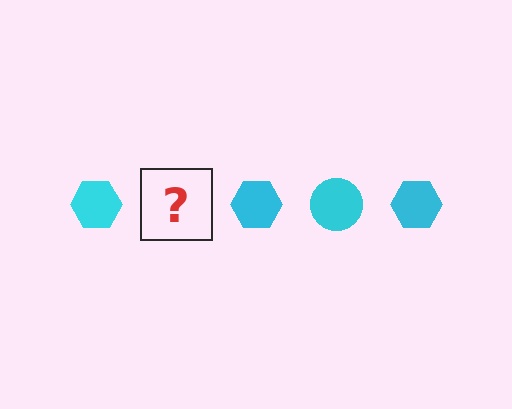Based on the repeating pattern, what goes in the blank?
The blank should be a cyan circle.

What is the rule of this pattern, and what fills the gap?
The rule is that the pattern cycles through hexagon, circle shapes in cyan. The gap should be filled with a cyan circle.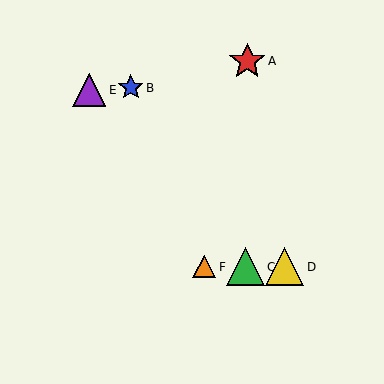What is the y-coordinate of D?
Object D is at y≈267.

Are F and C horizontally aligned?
Yes, both are at y≈267.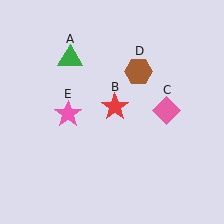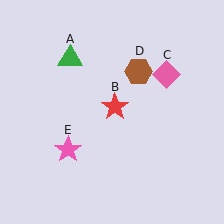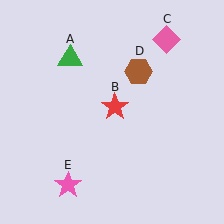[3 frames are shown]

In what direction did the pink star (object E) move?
The pink star (object E) moved down.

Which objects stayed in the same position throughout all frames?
Green triangle (object A) and red star (object B) and brown hexagon (object D) remained stationary.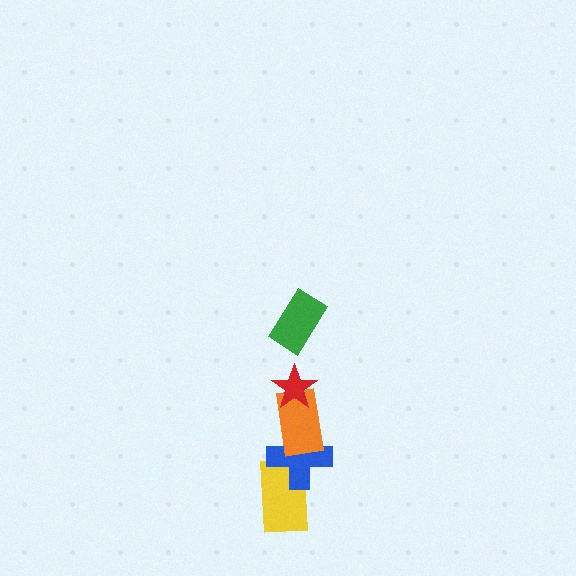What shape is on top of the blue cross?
The orange rectangle is on top of the blue cross.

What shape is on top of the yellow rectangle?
The blue cross is on top of the yellow rectangle.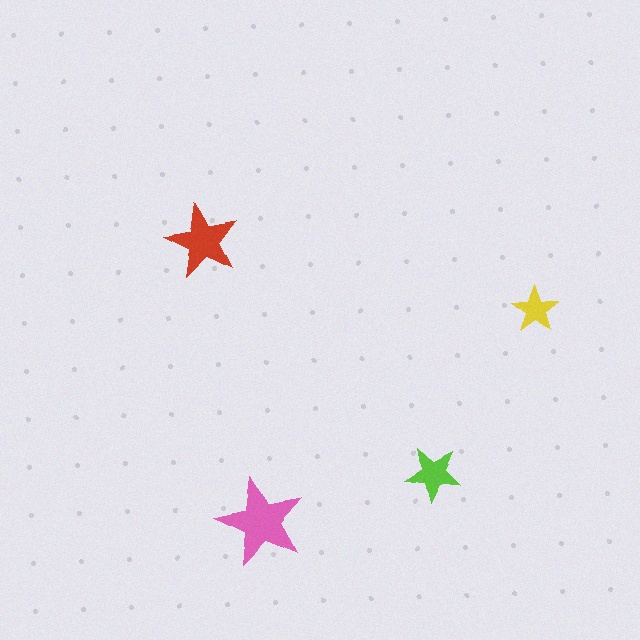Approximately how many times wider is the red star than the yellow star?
About 1.5 times wider.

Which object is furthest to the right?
The yellow star is rightmost.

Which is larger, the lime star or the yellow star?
The lime one.